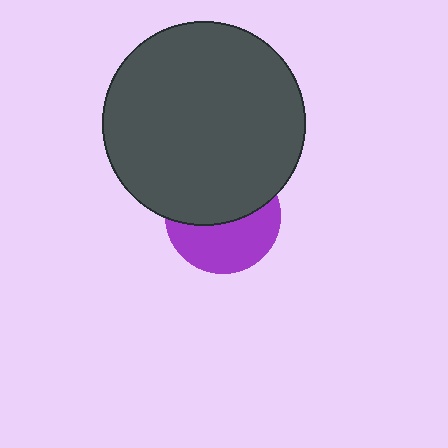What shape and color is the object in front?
The object in front is a dark gray circle.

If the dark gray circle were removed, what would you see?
You would see the complete purple circle.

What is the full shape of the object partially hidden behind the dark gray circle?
The partially hidden object is a purple circle.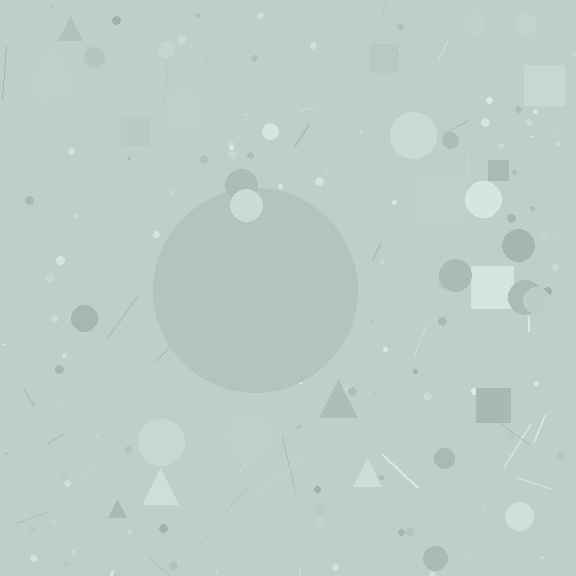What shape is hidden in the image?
A circle is hidden in the image.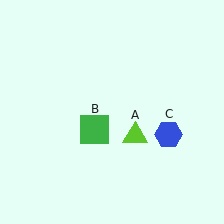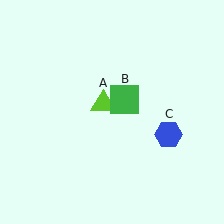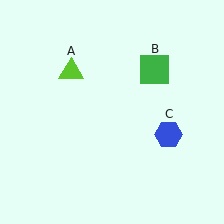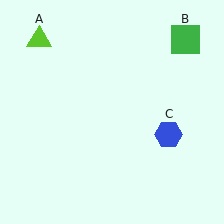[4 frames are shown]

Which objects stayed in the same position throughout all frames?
Blue hexagon (object C) remained stationary.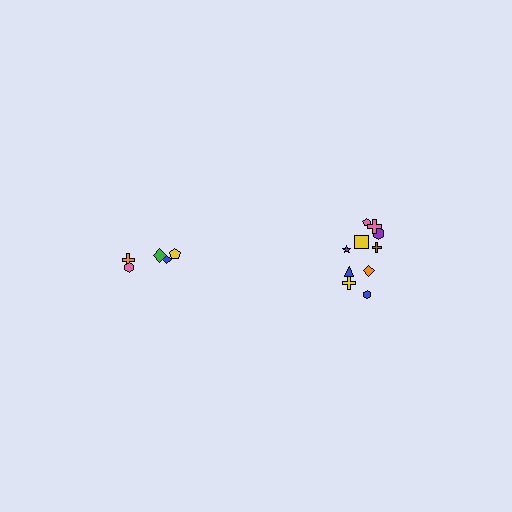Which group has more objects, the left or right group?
The right group.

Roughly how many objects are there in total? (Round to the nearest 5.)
Roughly 15 objects in total.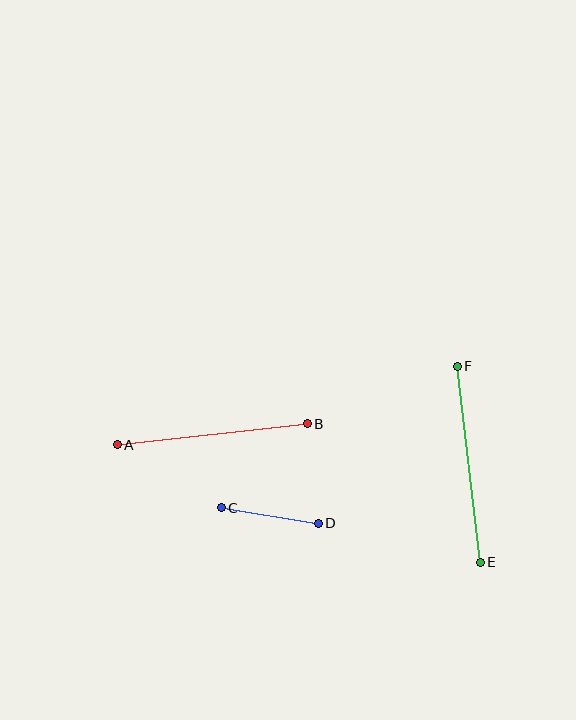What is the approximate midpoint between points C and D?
The midpoint is at approximately (270, 516) pixels.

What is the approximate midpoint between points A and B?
The midpoint is at approximately (212, 434) pixels.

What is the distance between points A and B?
The distance is approximately 191 pixels.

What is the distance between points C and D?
The distance is approximately 98 pixels.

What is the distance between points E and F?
The distance is approximately 197 pixels.